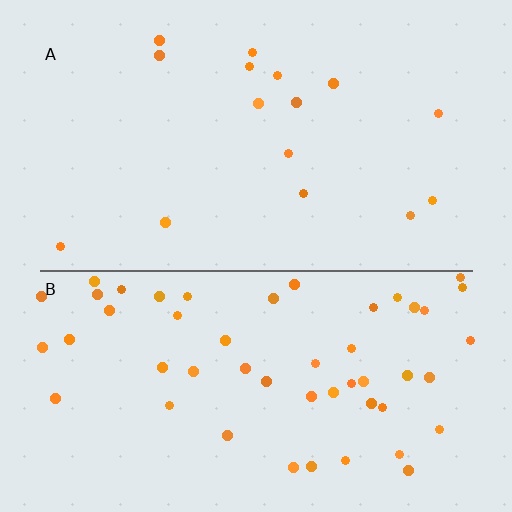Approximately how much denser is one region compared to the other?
Approximately 3.3× — region B over region A.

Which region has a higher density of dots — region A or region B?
B (the bottom).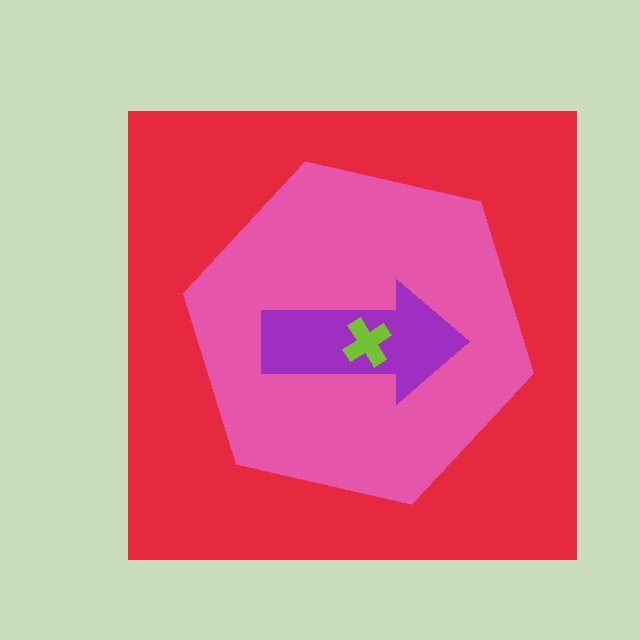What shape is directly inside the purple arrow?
The lime cross.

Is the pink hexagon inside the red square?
Yes.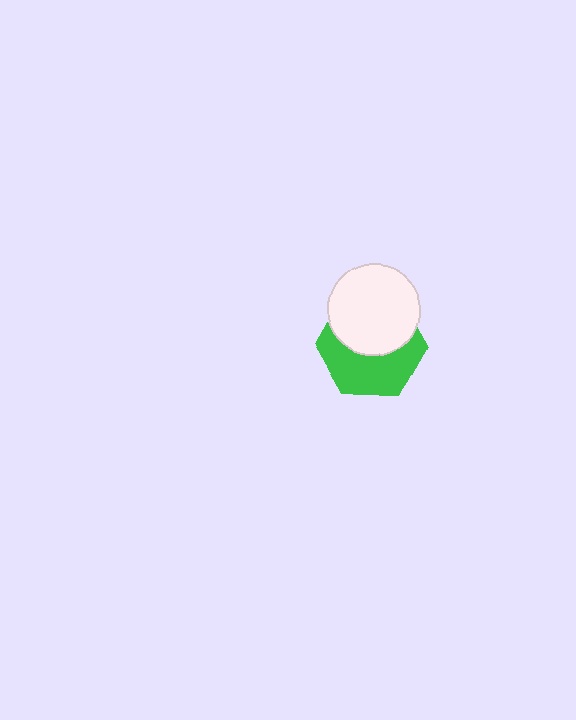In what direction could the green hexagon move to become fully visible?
The green hexagon could move down. That would shift it out from behind the white circle entirely.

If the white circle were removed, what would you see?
You would see the complete green hexagon.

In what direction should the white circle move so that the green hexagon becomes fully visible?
The white circle should move up. That is the shortest direction to clear the overlap and leave the green hexagon fully visible.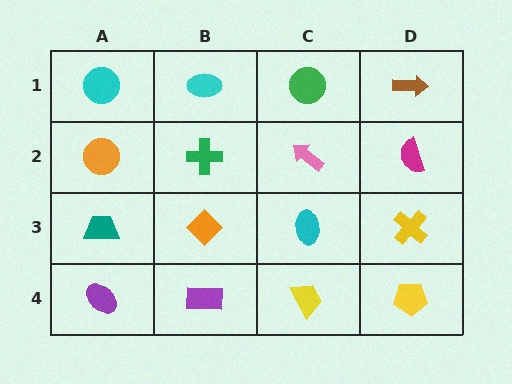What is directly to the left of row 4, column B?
A purple ellipse.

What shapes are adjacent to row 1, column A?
An orange circle (row 2, column A), a cyan ellipse (row 1, column B).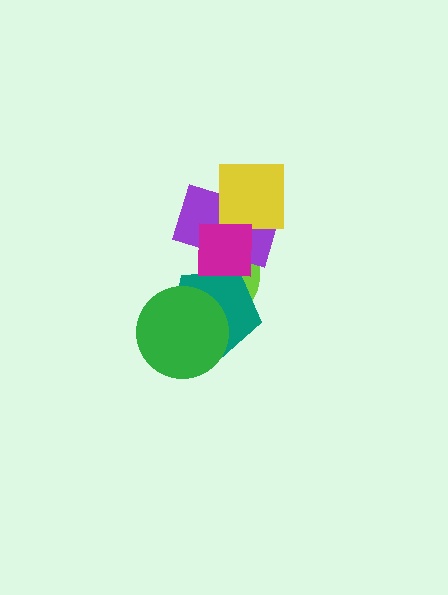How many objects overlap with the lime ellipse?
4 objects overlap with the lime ellipse.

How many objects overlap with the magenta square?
3 objects overlap with the magenta square.